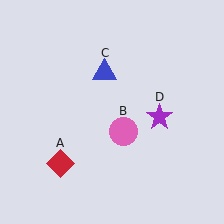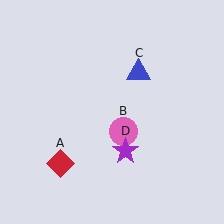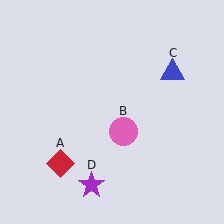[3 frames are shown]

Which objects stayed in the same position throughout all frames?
Red diamond (object A) and pink circle (object B) remained stationary.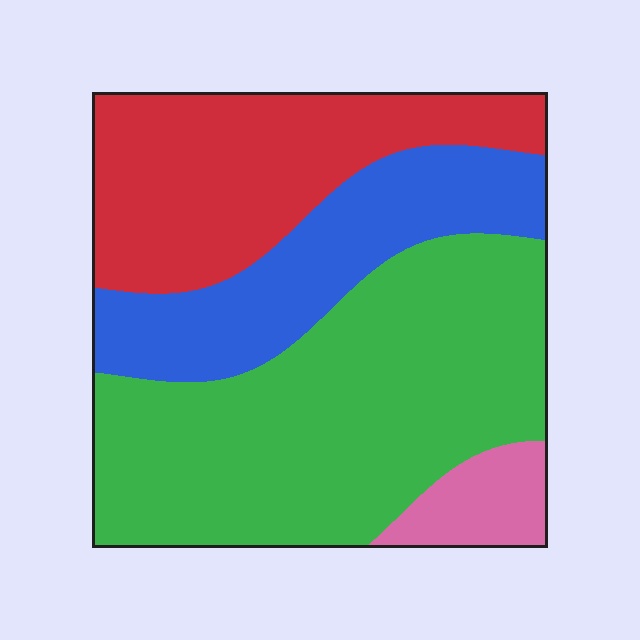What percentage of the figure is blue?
Blue takes up about one fifth (1/5) of the figure.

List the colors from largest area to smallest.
From largest to smallest: green, red, blue, pink.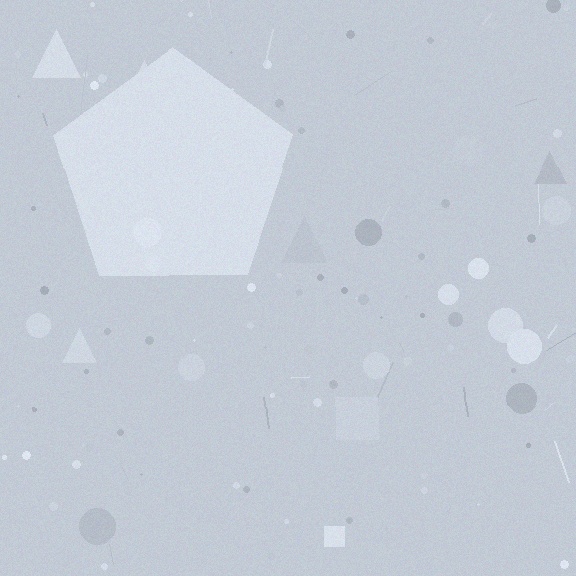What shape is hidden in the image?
A pentagon is hidden in the image.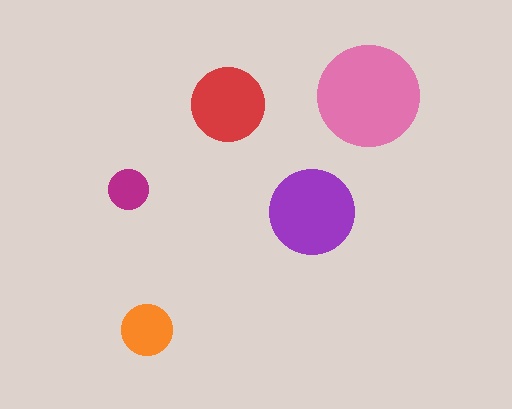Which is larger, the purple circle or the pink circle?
The pink one.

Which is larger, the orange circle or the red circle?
The red one.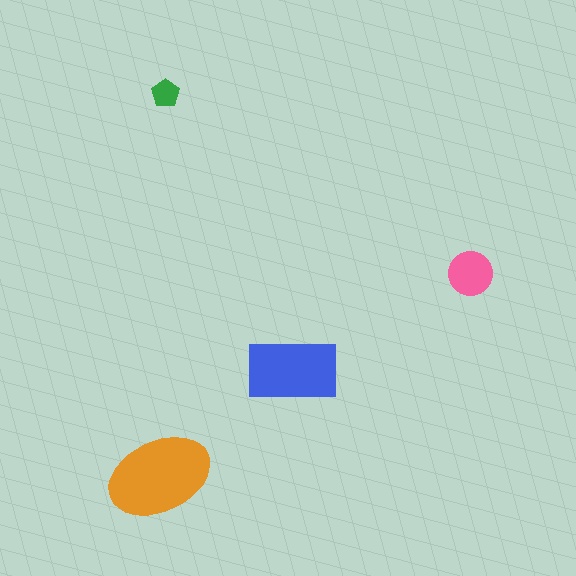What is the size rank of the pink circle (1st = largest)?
3rd.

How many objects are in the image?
There are 4 objects in the image.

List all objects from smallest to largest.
The green pentagon, the pink circle, the blue rectangle, the orange ellipse.